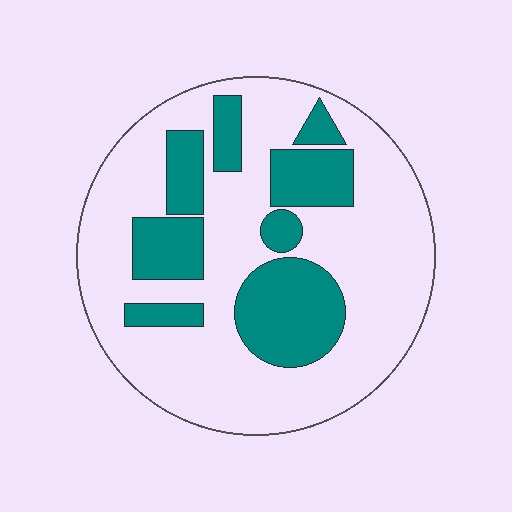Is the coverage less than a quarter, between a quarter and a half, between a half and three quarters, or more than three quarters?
Between a quarter and a half.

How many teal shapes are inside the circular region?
8.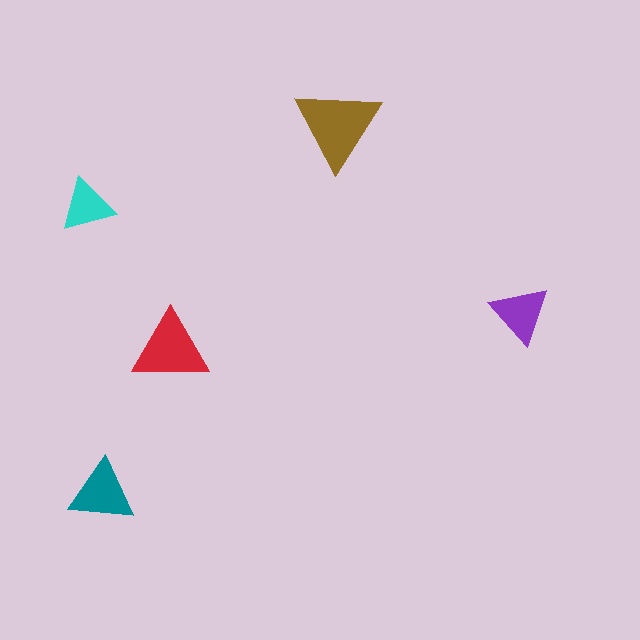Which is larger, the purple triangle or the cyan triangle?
The purple one.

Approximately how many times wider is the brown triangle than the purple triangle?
About 1.5 times wider.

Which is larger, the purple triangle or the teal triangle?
The teal one.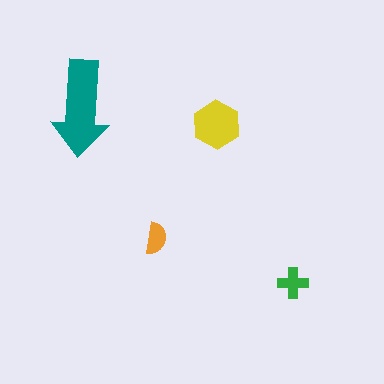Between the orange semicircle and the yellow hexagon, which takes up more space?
The yellow hexagon.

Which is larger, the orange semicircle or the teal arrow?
The teal arrow.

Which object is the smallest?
The orange semicircle.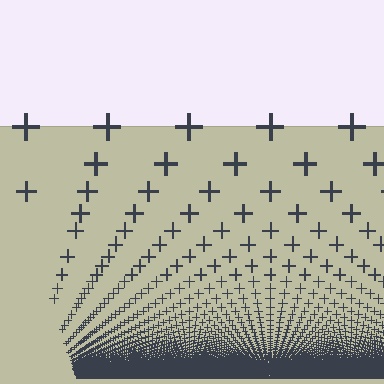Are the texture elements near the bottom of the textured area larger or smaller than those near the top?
Smaller. The gradient is inverted — elements near the bottom are smaller and denser.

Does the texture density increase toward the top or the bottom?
Density increases toward the bottom.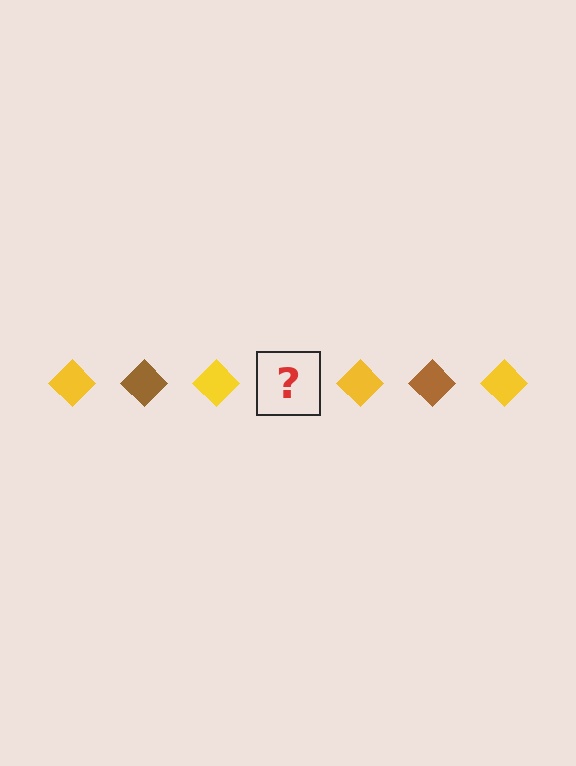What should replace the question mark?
The question mark should be replaced with a brown diamond.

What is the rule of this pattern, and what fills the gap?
The rule is that the pattern cycles through yellow, brown diamonds. The gap should be filled with a brown diamond.